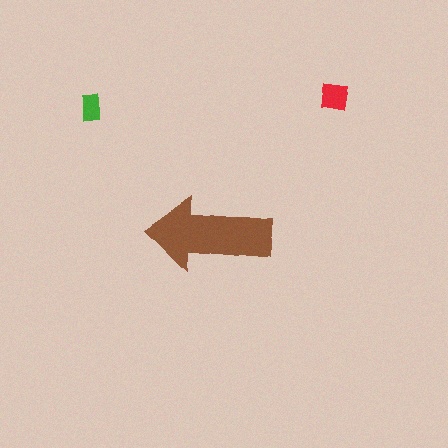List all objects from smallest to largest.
The green rectangle, the red square, the brown arrow.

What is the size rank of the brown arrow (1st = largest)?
1st.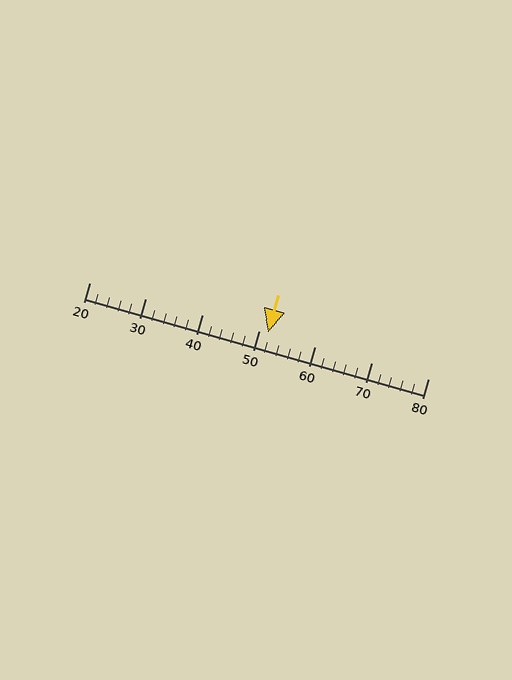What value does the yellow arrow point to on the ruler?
The yellow arrow points to approximately 52.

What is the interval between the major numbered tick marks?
The major tick marks are spaced 10 units apart.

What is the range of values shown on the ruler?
The ruler shows values from 20 to 80.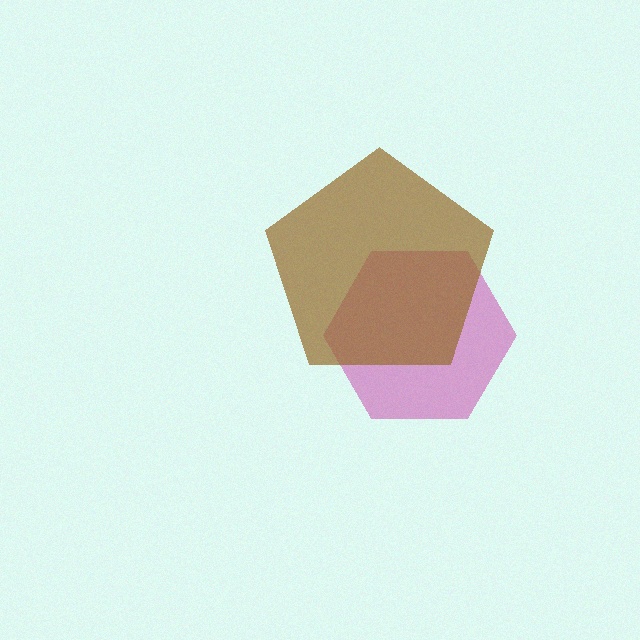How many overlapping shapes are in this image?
There are 2 overlapping shapes in the image.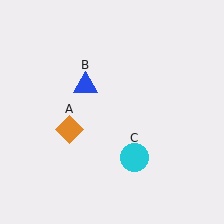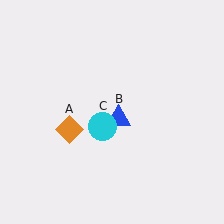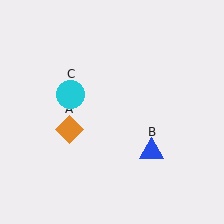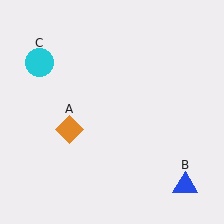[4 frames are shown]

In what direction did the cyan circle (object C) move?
The cyan circle (object C) moved up and to the left.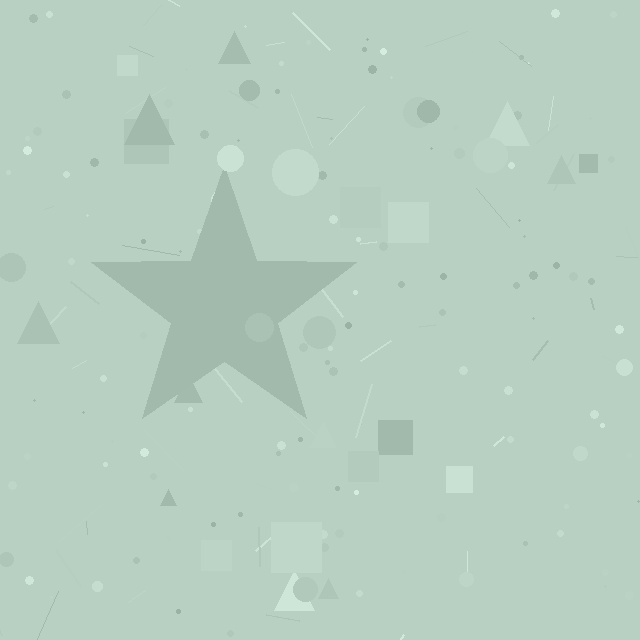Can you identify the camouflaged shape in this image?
The camouflaged shape is a star.